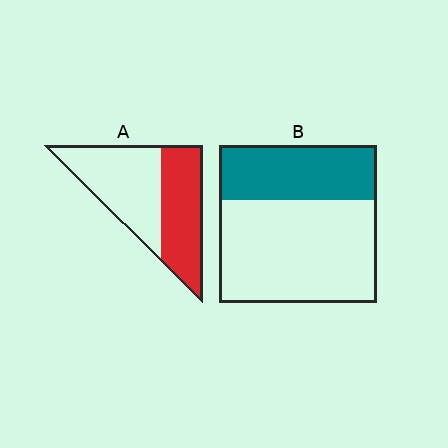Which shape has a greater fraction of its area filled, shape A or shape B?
Shape A.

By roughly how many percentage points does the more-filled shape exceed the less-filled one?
By roughly 10 percentage points (A over B).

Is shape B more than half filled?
No.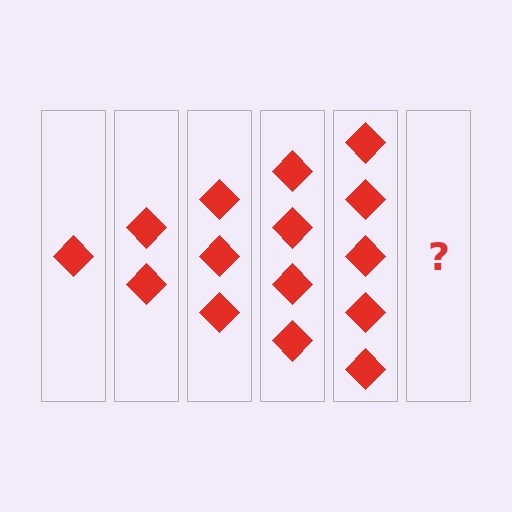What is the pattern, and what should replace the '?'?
The pattern is that each step adds one more diamond. The '?' should be 6 diamonds.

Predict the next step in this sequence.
The next step is 6 diamonds.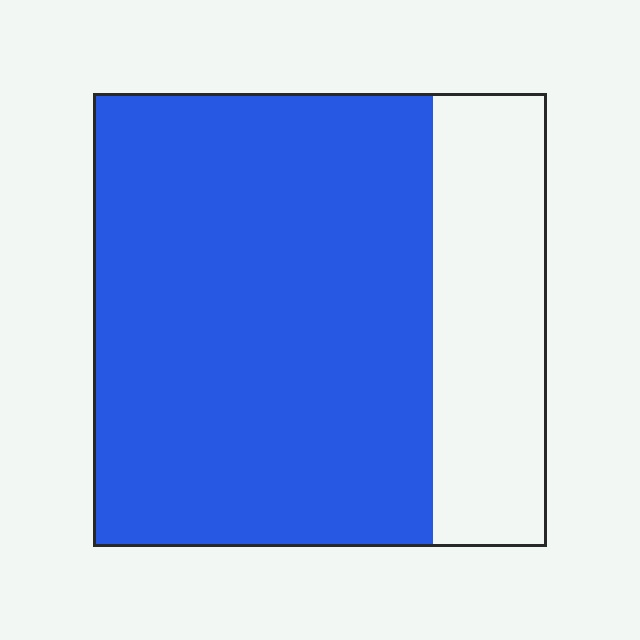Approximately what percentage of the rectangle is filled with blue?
Approximately 75%.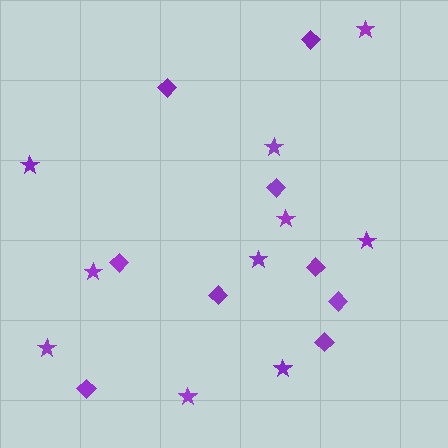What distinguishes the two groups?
There are 2 groups: one group of stars (10) and one group of diamonds (9).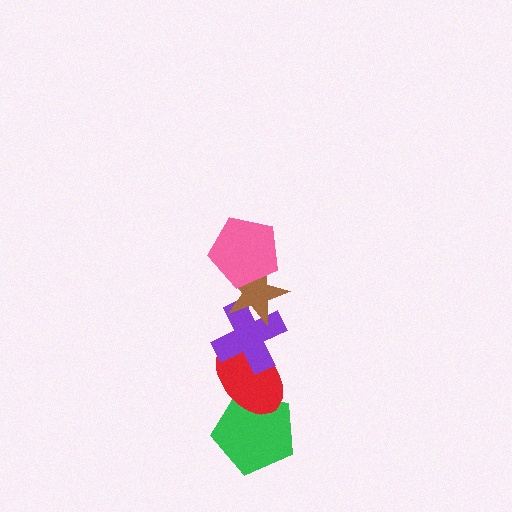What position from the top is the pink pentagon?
The pink pentagon is 1st from the top.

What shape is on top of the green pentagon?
The red ellipse is on top of the green pentagon.